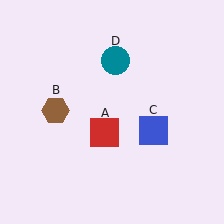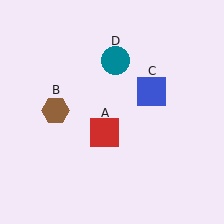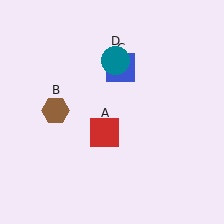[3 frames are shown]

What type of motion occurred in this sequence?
The blue square (object C) rotated counterclockwise around the center of the scene.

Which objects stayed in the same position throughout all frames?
Red square (object A) and brown hexagon (object B) and teal circle (object D) remained stationary.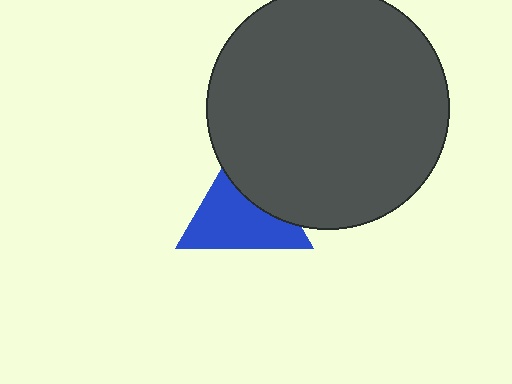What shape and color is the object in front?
The object in front is a dark gray circle.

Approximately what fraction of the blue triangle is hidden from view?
Roughly 35% of the blue triangle is hidden behind the dark gray circle.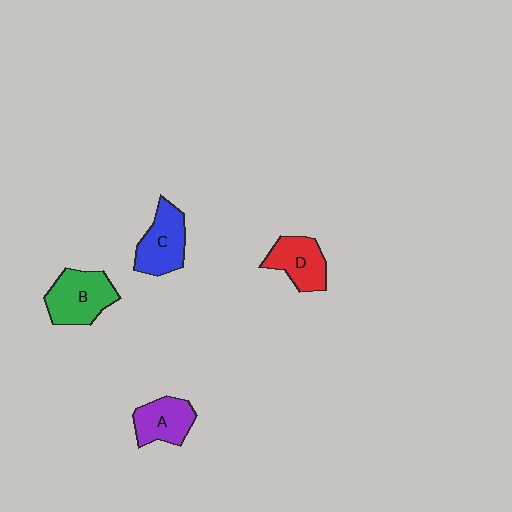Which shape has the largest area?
Shape B (green).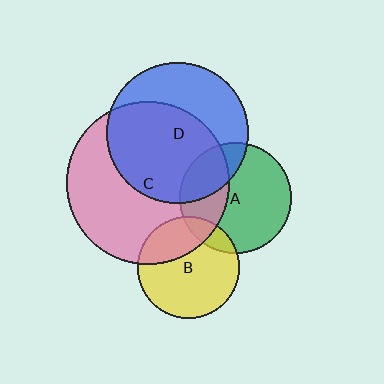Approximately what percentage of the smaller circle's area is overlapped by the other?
Approximately 35%.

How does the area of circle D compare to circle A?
Approximately 1.6 times.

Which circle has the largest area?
Circle C (pink).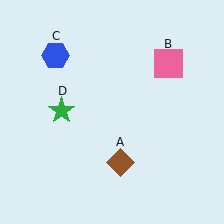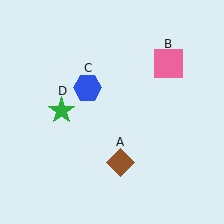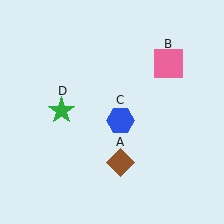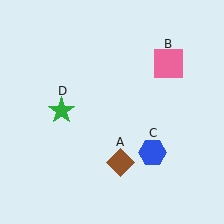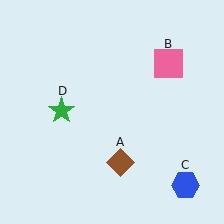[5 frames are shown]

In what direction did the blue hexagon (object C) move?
The blue hexagon (object C) moved down and to the right.